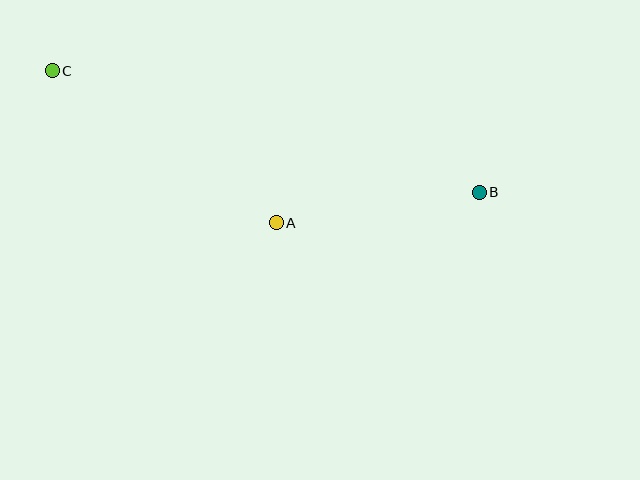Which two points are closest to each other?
Points A and B are closest to each other.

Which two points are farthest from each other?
Points B and C are farthest from each other.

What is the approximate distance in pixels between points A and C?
The distance between A and C is approximately 271 pixels.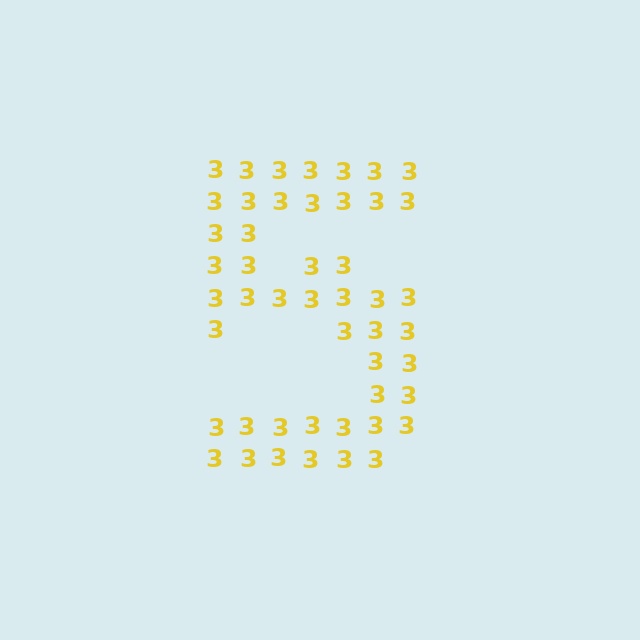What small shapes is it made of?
It is made of small digit 3's.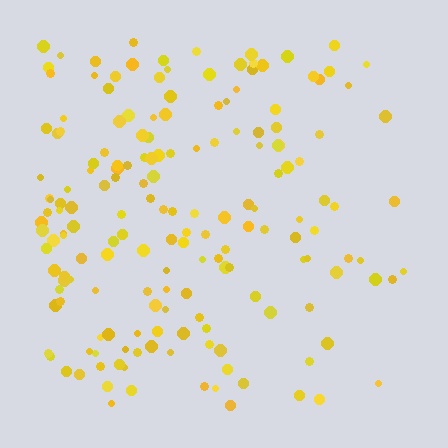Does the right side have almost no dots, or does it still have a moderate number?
Still a moderate number, just noticeably fewer than the left.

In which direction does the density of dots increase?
From right to left, with the left side densest.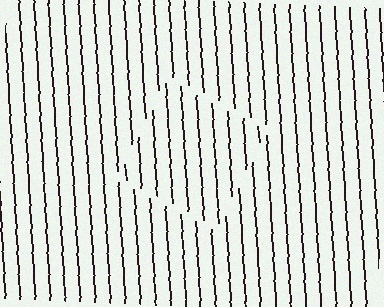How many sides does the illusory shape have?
4 sides — the line-ends trace a square.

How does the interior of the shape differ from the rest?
The interior of the shape contains the same grating, shifted by half a period — the contour is defined by the phase discontinuity where line-ends from the inner and outer gratings abut.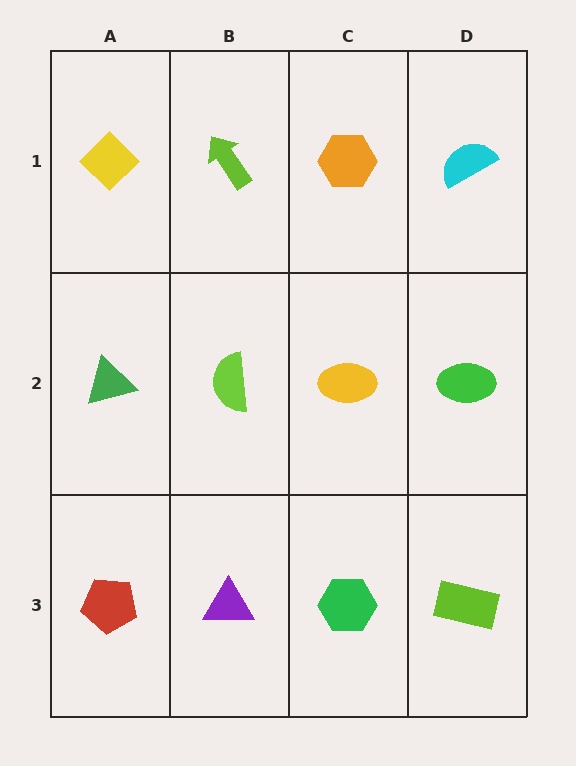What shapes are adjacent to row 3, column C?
A yellow ellipse (row 2, column C), a purple triangle (row 3, column B), a lime rectangle (row 3, column D).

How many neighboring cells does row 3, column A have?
2.